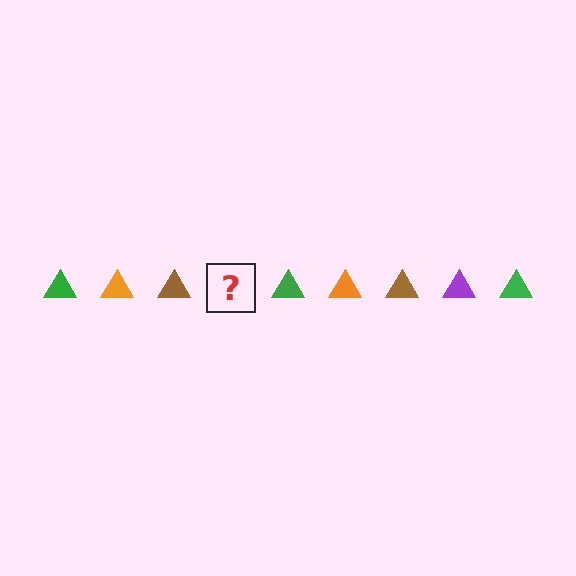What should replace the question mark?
The question mark should be replaced with a purple triangle.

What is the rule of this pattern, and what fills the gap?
The rule is that the pattern cycles through green, orange, brown, purple triangles. The gap should be filled with a purple triangle.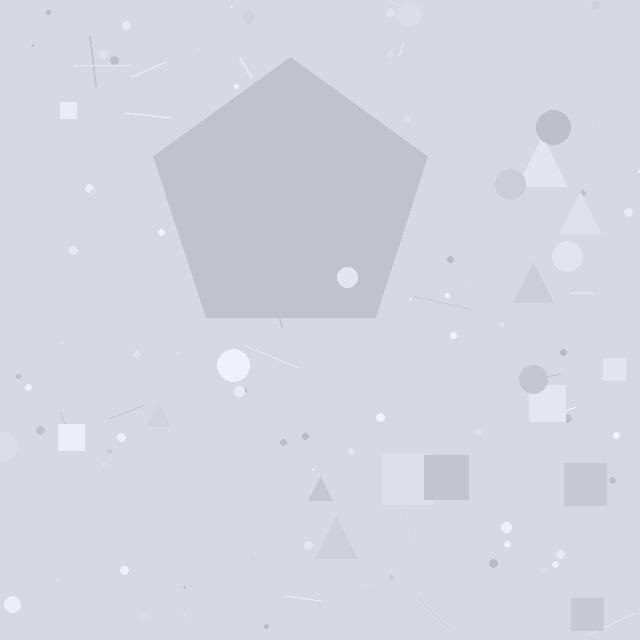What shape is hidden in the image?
A pentagon is hidden in the image.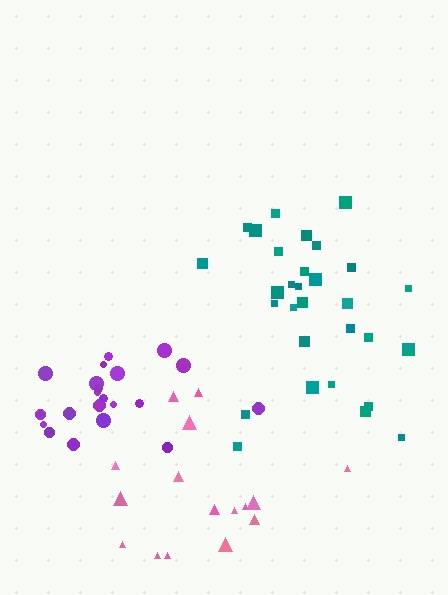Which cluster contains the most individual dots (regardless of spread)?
Teal (31).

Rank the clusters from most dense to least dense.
purple, teal, pink.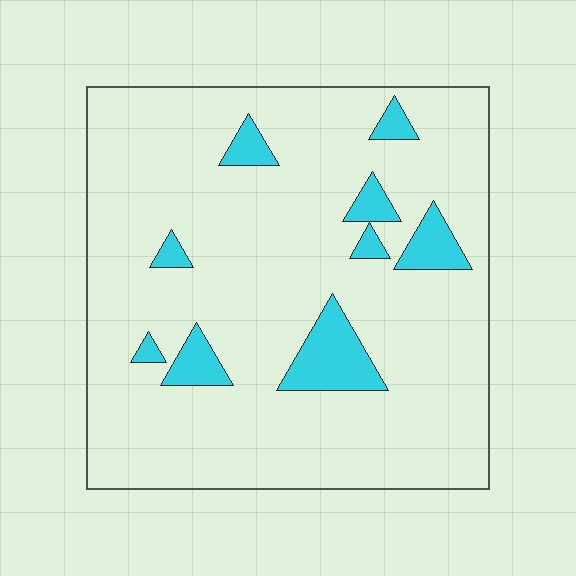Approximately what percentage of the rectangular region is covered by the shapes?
Approximately 10%.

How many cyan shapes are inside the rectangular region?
9.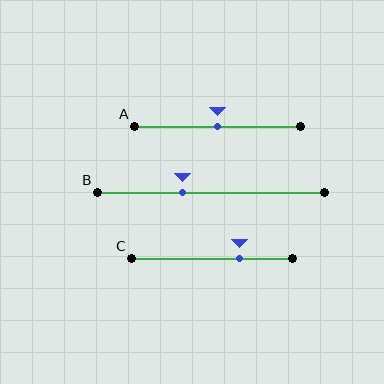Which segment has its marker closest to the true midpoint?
Segment A has its marker closest to the true midpoint.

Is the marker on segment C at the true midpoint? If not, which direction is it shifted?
No, the marker on segment C is shifted to the right by about 17% of the segment length.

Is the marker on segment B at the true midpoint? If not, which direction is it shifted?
No, the marker on segment B is shifted to the left by about 12% of the segment length.